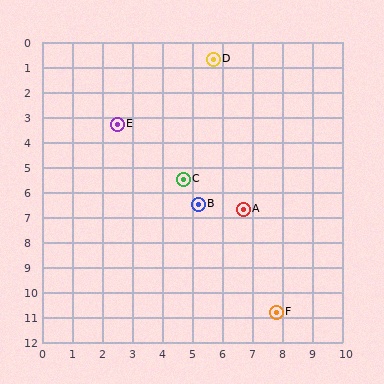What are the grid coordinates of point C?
Point C is at approximately (4.7, 5.5).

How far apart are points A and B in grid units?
Points A and B are about 1.5 grid units apart.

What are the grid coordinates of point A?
Point A is at approximately (6.7, 6.7).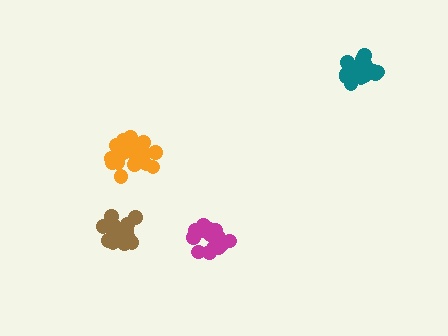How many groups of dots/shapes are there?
There are 4 groups.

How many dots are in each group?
Group 1: 15 dots, Group 2: 19 dots, Group 3: 19 dots, Group 4: 21 dots (74 total).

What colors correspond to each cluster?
The clusters are colored: brown, teal, magenta, orange.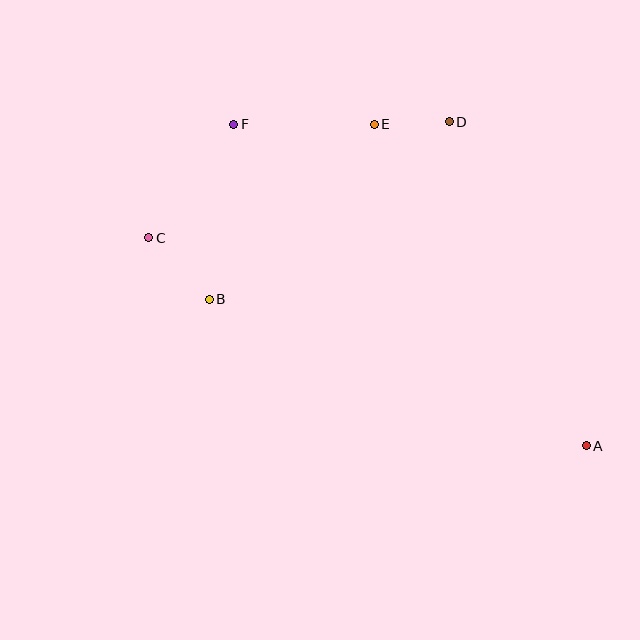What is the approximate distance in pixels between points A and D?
The distance between A and D is approximately 352 pixels.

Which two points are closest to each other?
Points D and E are closest to each other.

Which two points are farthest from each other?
Points A and C are farthest from each other.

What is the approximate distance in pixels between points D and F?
The distance between D and F is approximately 215 pixels.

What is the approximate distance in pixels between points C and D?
The distance between C and D is approximately 322 pixels.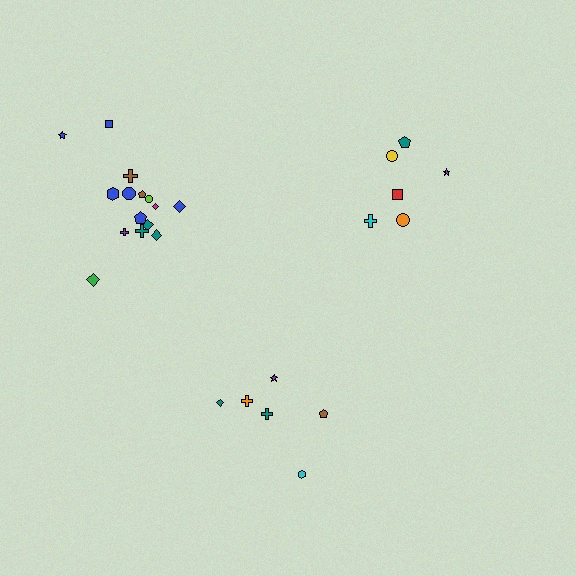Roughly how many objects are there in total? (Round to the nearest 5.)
Roughly 25 objects in total.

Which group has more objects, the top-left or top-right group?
The top-left group.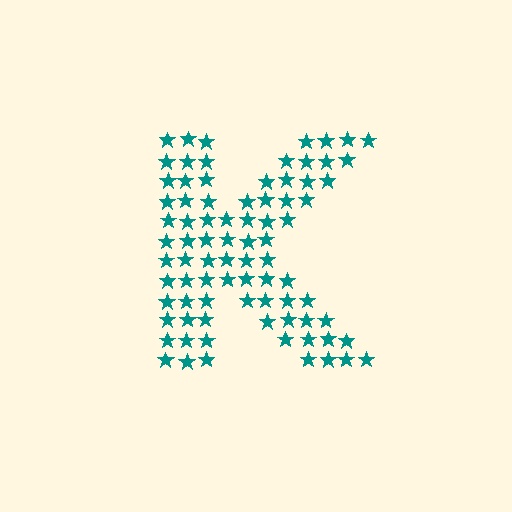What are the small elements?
The small elements are stars.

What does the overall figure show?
The overall figure shows the letter K.